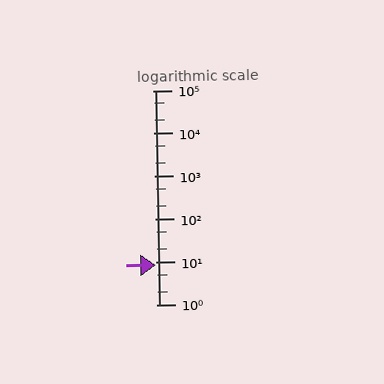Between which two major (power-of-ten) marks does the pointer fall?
The pointer is between 1 and 10.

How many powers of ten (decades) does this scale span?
The scale spans 5 decades, from 1 to 100000.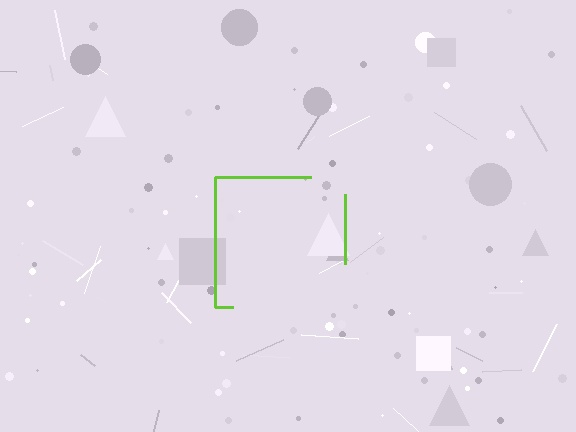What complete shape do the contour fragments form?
The contour fragments form a square.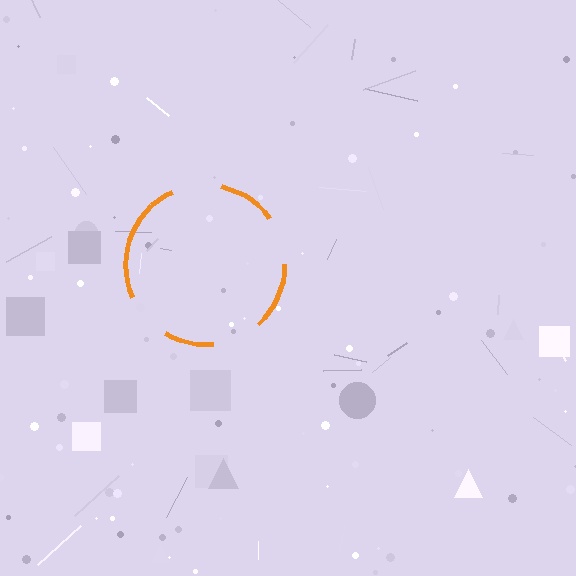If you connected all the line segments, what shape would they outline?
They would outline a circle.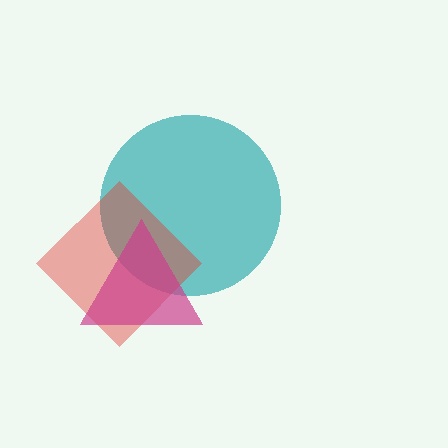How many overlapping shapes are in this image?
There are 3 overlapping shapes in the image.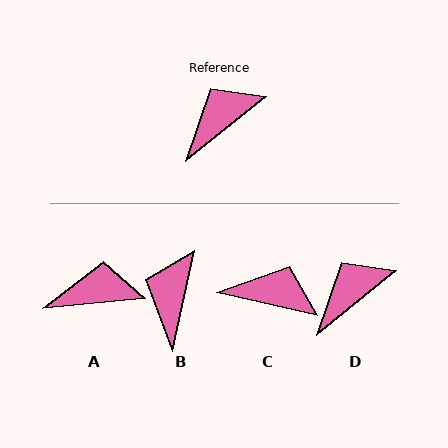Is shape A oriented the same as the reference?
No, it is off by about 33 degrees.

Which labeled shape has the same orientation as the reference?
D.